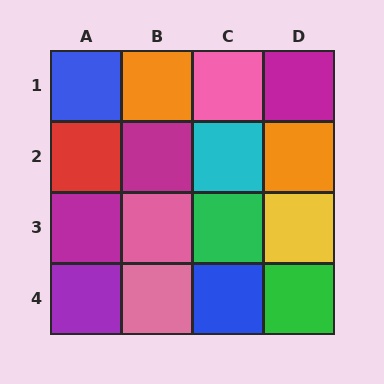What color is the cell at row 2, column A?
Red.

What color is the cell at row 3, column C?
Green.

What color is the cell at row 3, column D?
Yellow.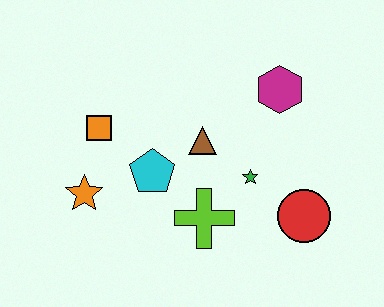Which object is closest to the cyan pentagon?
The brown triangle is closest to the cyan pentagon.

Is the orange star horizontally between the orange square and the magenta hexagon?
No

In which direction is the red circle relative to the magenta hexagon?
The red circle is below the magenta hexagon.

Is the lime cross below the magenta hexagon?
Yes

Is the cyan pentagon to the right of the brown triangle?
No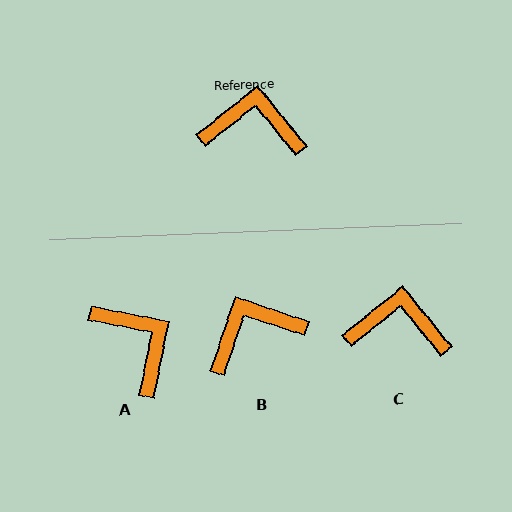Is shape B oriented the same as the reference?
No, it is off by about 33 degrees.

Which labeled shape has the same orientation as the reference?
C.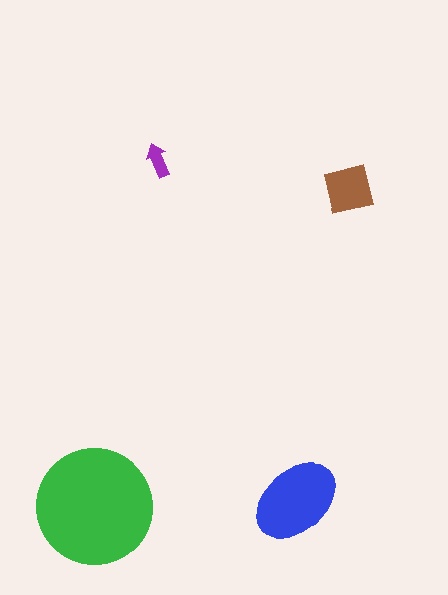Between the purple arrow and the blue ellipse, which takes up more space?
The blue ellipse.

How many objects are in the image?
There are 4 objects in the image.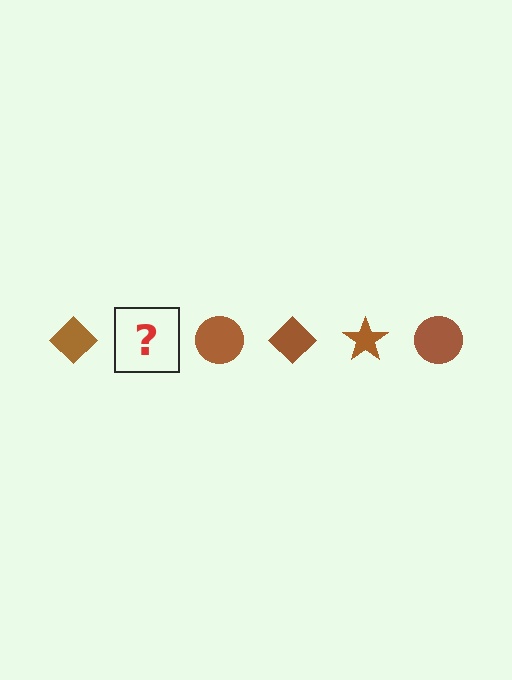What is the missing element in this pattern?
The missing element is a brown star.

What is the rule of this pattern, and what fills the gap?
The rule is that the pattern cycles through diamond, star, circle shapes in brown. The gap should be filled with a brown star.